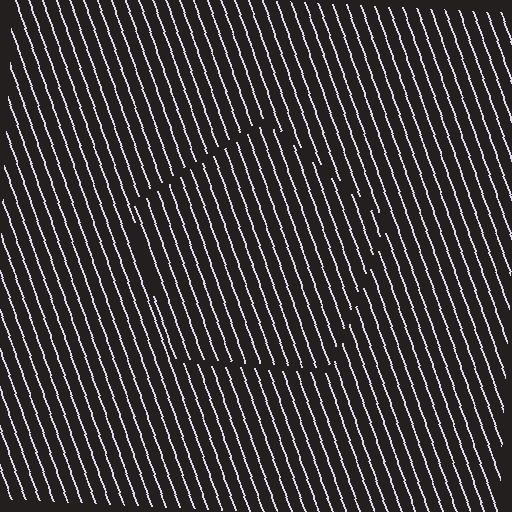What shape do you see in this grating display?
An illusory pentagon. The interior of the shape contains the same grating, shifted by half a period — the contour is defined by the phase discontinuity where line-ends from the inner and outer gratings abut.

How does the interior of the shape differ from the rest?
The interior of the shape contains the same grating, shifted by half a period — the contour is defined by the phase discontinuity where line-ends from the inner and outer gratings abut.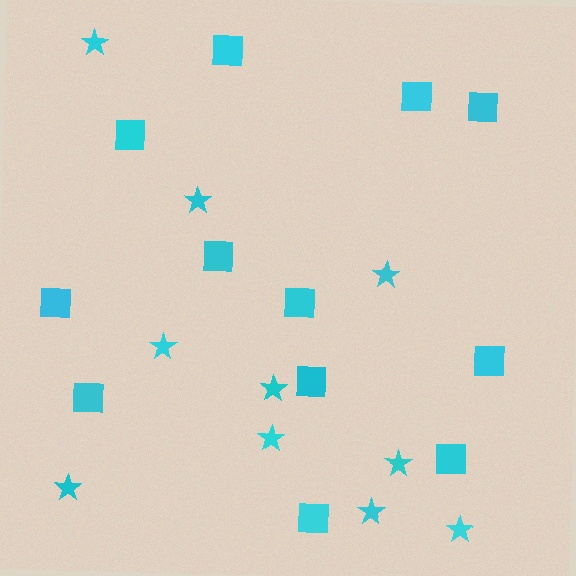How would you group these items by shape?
There are 2 groups: one group of stars (10) and one group of squares (12).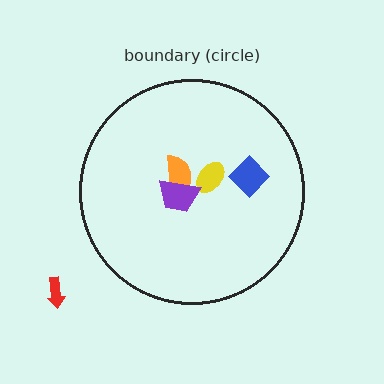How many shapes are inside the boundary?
4 inside, 1 outside.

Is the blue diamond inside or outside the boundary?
Inside.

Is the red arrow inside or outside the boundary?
Outside.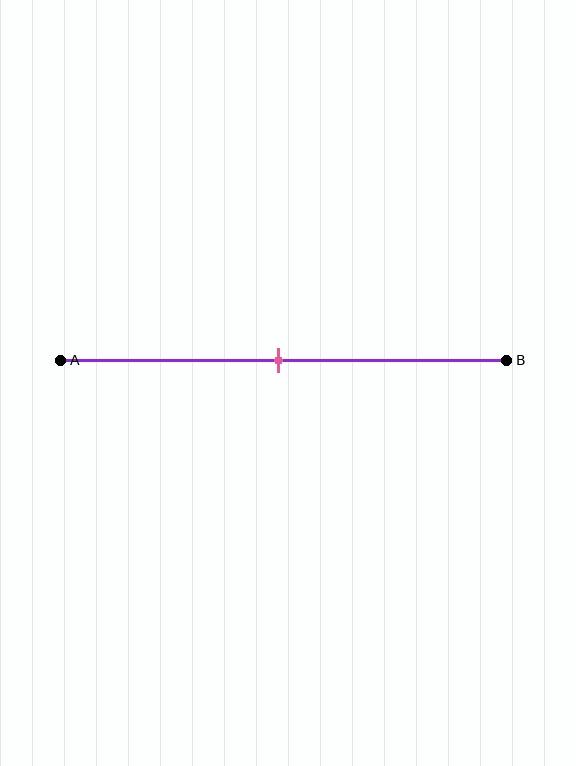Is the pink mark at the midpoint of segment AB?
Yes, the mark is approximately at the midpoint.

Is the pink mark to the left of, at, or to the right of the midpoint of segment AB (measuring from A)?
The pink mark is approximately at the midpoint of segment AB.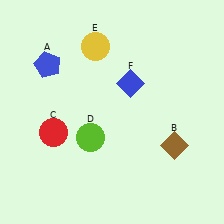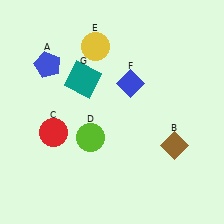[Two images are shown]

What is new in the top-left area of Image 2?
A teal square (G) was added in the top-left area of Image 2.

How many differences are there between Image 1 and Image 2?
There is 1 difference between the two images.